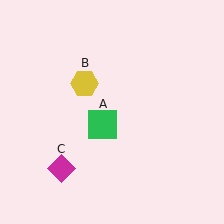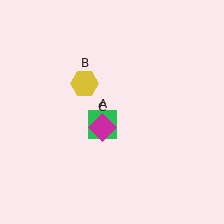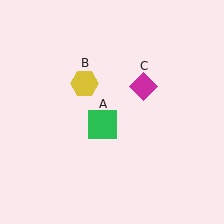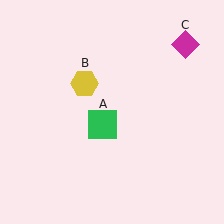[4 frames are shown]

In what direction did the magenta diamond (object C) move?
The magenta diamond (object C) moved up and to the right.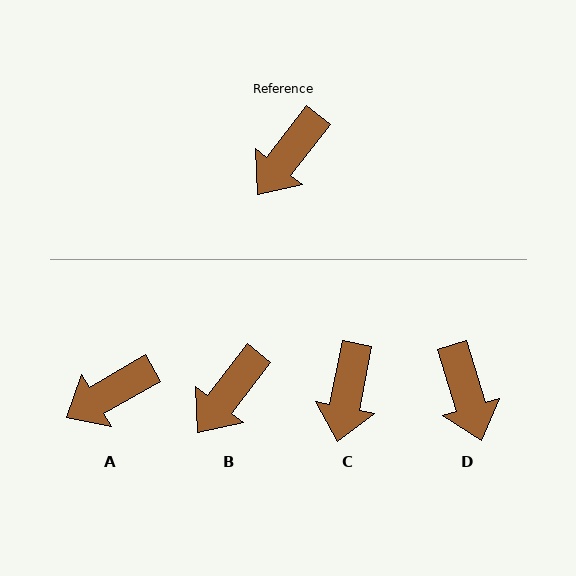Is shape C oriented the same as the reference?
No, it is off by about 26 degrees.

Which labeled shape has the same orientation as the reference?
B.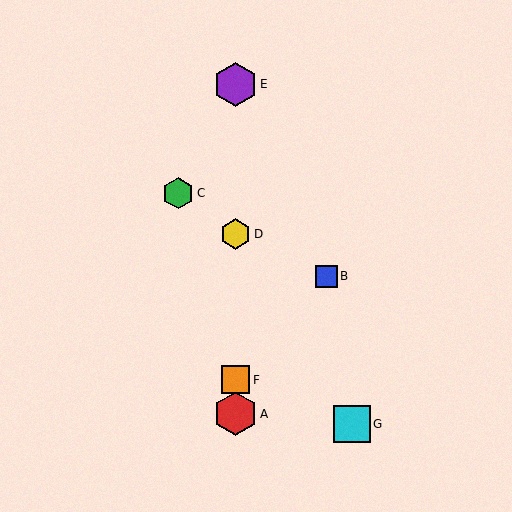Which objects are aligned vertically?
Objects A, D, E, F are aligned vertically.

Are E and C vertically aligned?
No, E is at x≈236 and C is at x≈178.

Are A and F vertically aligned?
Yes, both are at x≈236.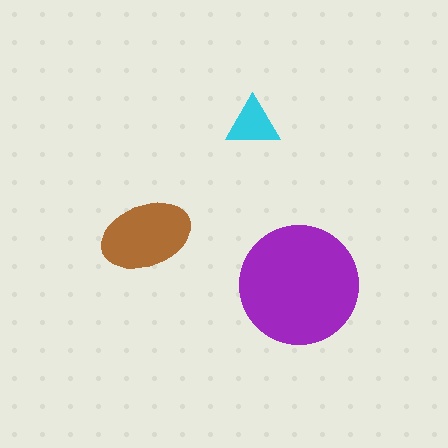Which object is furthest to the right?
The purple circle is rightmost.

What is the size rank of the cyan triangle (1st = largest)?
3rd.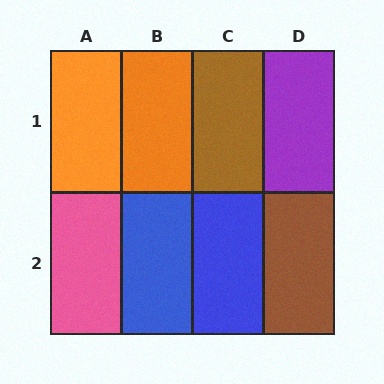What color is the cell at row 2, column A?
Pink.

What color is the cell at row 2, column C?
Blue.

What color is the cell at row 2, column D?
Brown.